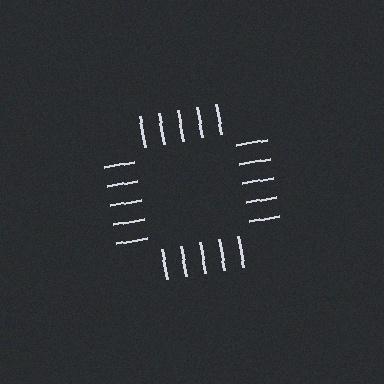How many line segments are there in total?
20 — 5 along each of the 4 edges.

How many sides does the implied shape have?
4 sides — the line-ends trace a square.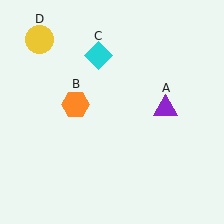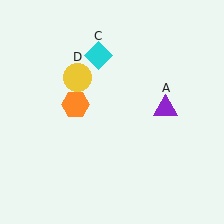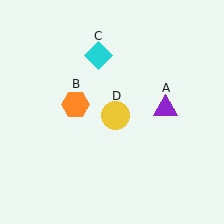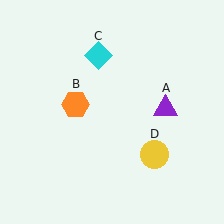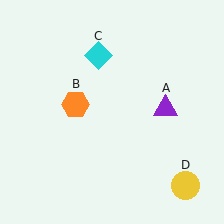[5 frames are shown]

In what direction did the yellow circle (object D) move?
The yellow circle (object D) moved down and to the right.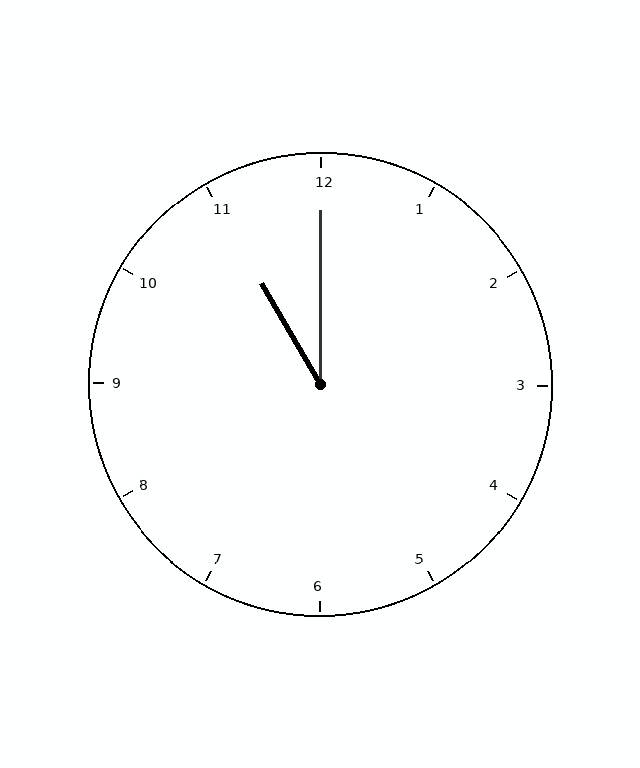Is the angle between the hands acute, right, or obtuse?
It is acute.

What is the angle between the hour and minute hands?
Approximately 30 degrees.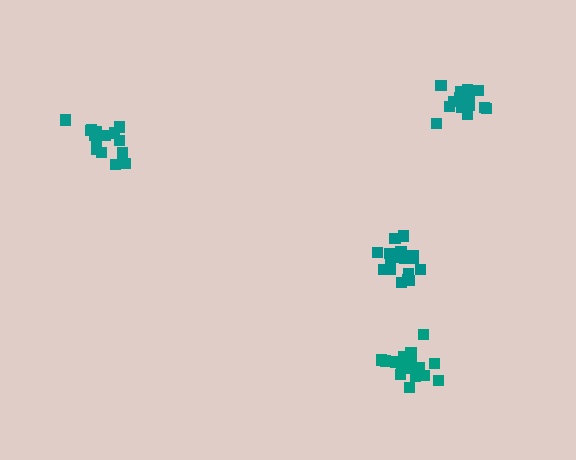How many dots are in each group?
Group 1: 14 dots, Group 2: 18 dots, Group 3: 16 dots, Group 4: 16 dots (64 total).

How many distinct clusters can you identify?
There are 4 distinct clusters.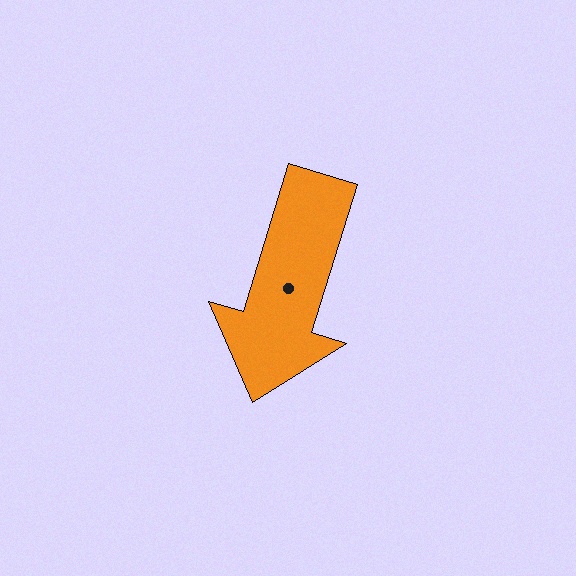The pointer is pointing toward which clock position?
Roughly 7 o'clock.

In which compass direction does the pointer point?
South.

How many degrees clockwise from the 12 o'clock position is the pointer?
Approximately 197 degrees.